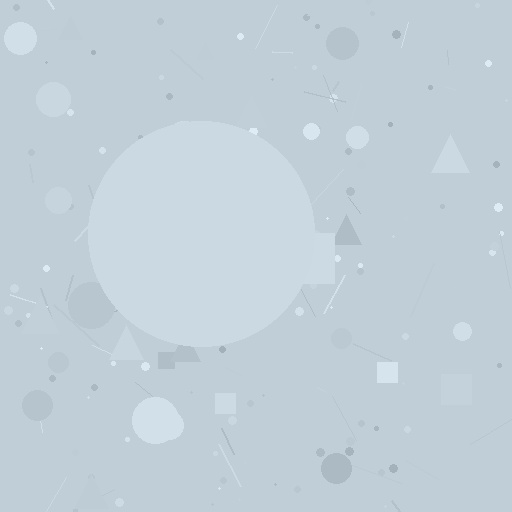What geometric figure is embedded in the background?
A circle is embedded in the background.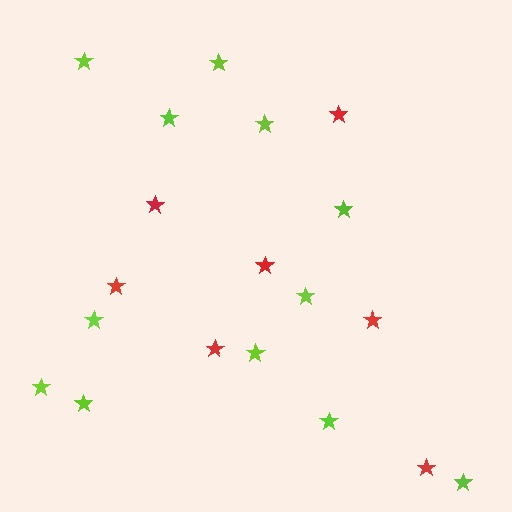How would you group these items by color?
There are 2 groups: one group of red stars (7) and one group of lime stars (12).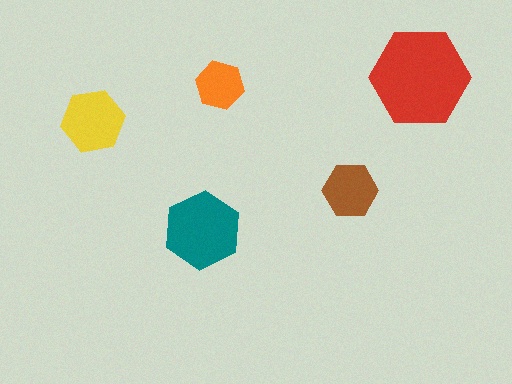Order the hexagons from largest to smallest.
the red one, the teal one, the yellow one, the brown one, the orange one.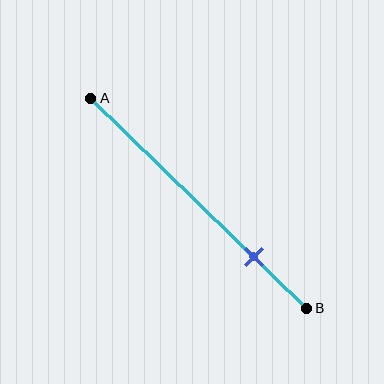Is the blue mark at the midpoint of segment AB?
No, the mark is at about 75% from A, not at the 50% midpoint.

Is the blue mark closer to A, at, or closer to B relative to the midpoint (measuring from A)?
The blue mark is closer to point B than the midpoint of segment AB.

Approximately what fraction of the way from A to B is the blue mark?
The blue mark is approximately 75% of the way from A to B.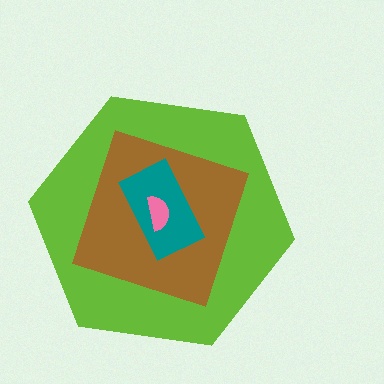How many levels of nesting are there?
4.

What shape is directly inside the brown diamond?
The teal rectangle.